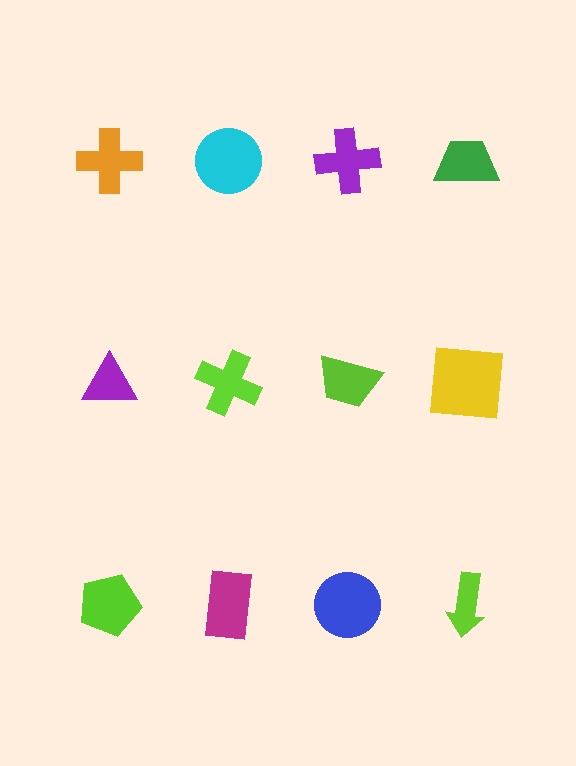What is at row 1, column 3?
A purple cross.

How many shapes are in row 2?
4 shapes.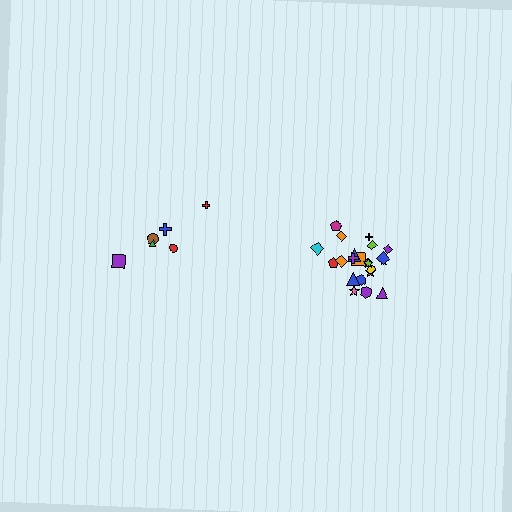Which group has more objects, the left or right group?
The right group.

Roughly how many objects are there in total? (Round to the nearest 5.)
Roughly 30 objects in total.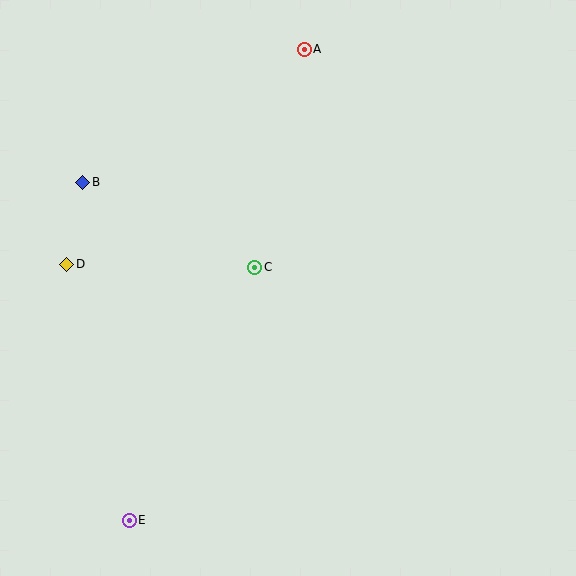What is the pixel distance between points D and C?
The distance between D and C is 188 pixels.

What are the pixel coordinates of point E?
Point E is at (129, 520).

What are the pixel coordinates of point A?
Point A is at (304, 49).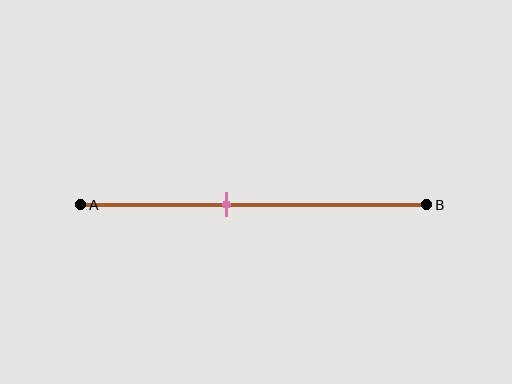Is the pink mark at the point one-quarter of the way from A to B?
No, the mark is at about 40% from A, not at the 25% one-quarter point.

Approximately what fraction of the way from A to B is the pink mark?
The pink mark is approximately 40% of the way from A to B.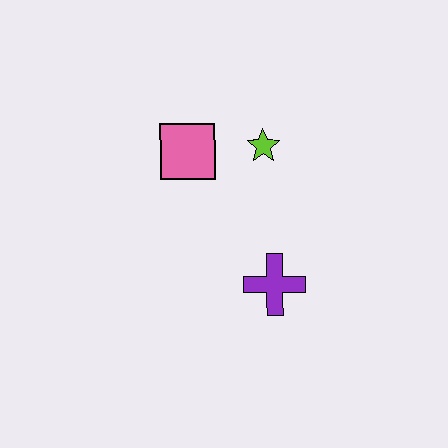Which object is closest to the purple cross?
The lime star is closest to the purple cross.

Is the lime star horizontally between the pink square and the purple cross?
Yes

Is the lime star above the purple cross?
Yes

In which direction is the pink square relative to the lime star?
The pink square is to the left of the lime star.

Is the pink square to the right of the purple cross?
No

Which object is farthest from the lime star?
The purple cross is farthest from the lime star.